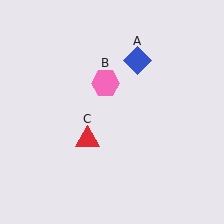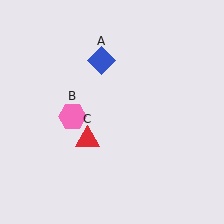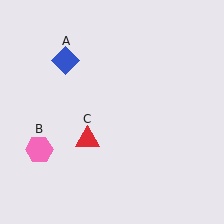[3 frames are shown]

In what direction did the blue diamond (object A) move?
The blue diamond (object A) moved left.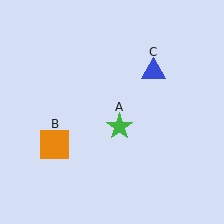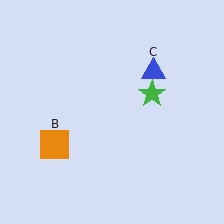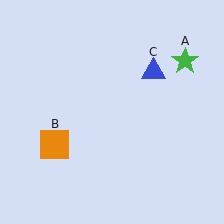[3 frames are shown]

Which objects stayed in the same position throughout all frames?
Orange square (object B) and blue triangle (object C) remained stationary.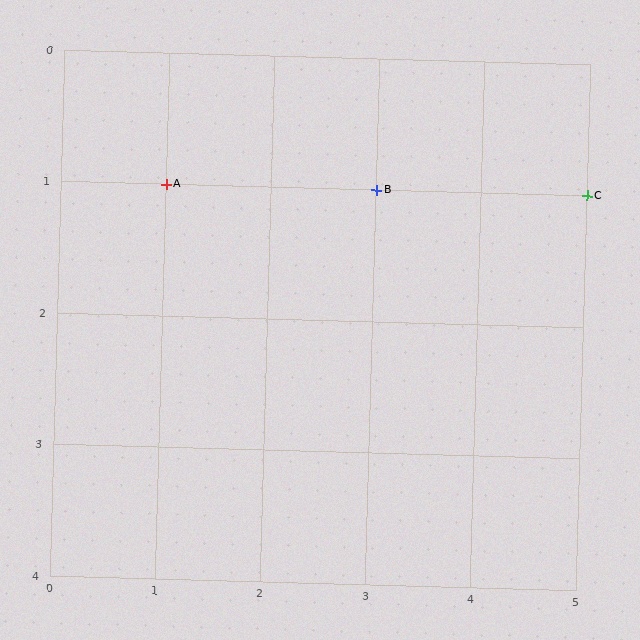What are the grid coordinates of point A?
Point A is at grid coordinates (1, 1).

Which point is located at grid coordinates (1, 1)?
Point A is at (1, 1).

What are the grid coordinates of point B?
Point B is at grid coordinates (3, 1).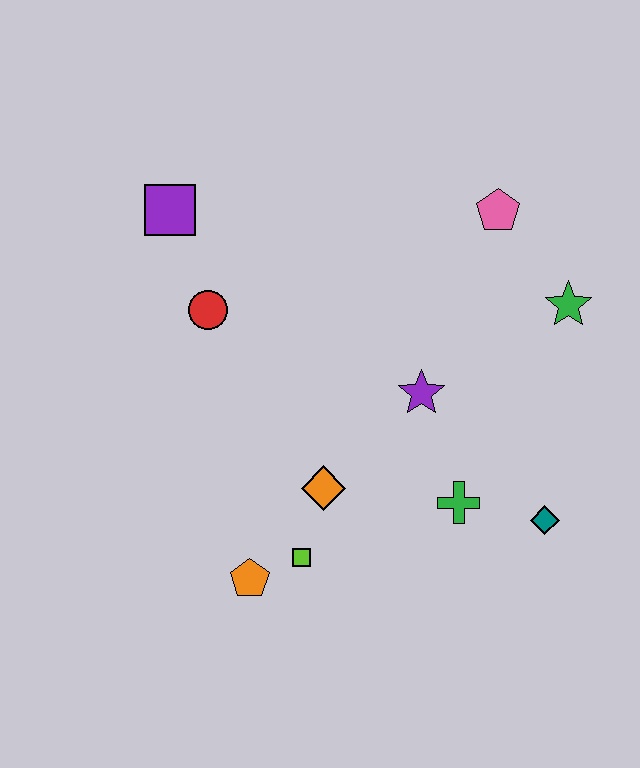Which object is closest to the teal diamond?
The green cross is closest to the teal diamond.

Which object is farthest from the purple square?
The teal diamond is farthest from the purple square.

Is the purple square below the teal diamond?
No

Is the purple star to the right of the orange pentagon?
Yes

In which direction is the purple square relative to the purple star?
The purple square is to the left of the purple star.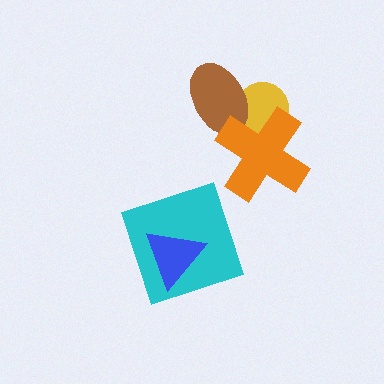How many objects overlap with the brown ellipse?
2 objects overlap with the brown ellipse.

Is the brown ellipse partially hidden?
Yes, it is partially covered by another shape.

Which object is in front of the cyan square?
The blue triangle is in front of the cyan square.